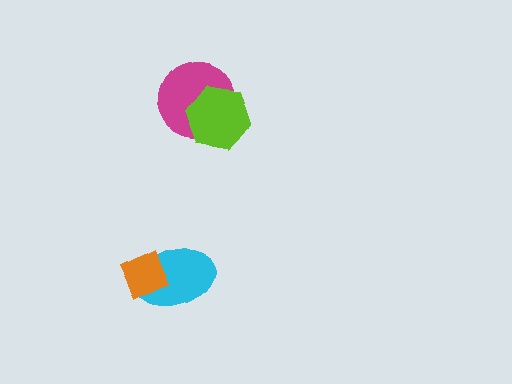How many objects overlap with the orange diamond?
1 object overlaps with the orange diamond.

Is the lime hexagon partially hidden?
No, no other shape covers it.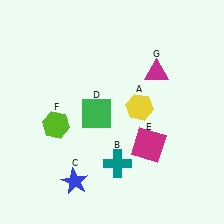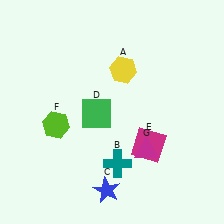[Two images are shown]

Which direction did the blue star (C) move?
The blue star (C) moved right.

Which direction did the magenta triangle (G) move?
The magenta triangle (G) moved down.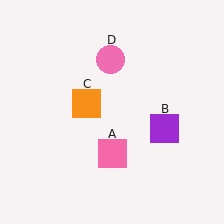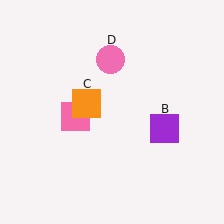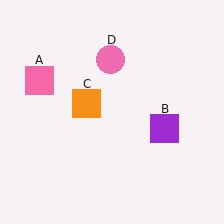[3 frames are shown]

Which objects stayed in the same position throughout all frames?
Purple square (object B) and orange square (object C) and pink circle (object D) remained stationary.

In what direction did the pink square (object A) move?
The pink square (object A) moved up and to the left.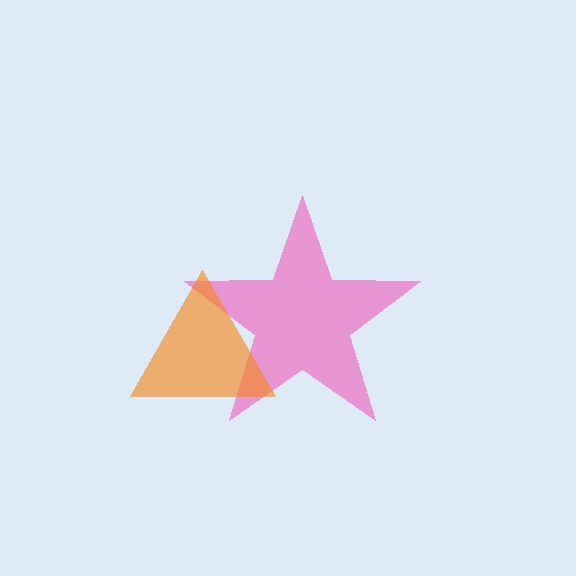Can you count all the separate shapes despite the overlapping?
Yes, there are 2 separate shapes.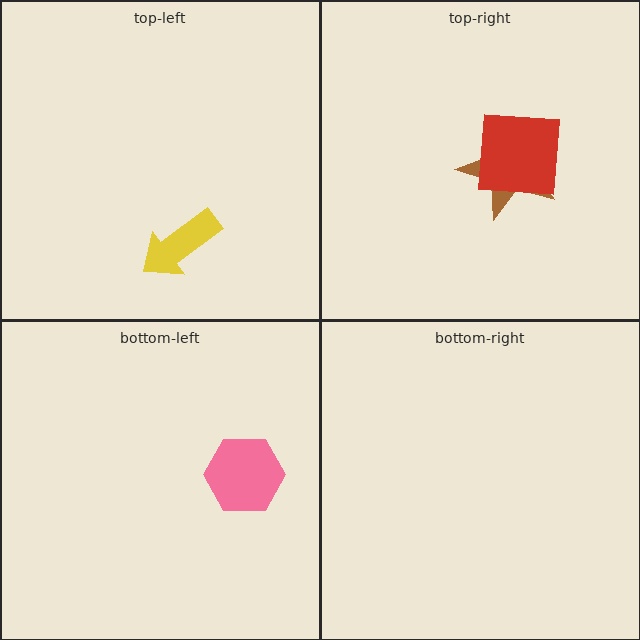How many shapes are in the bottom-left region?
1.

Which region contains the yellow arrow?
The top-left region.